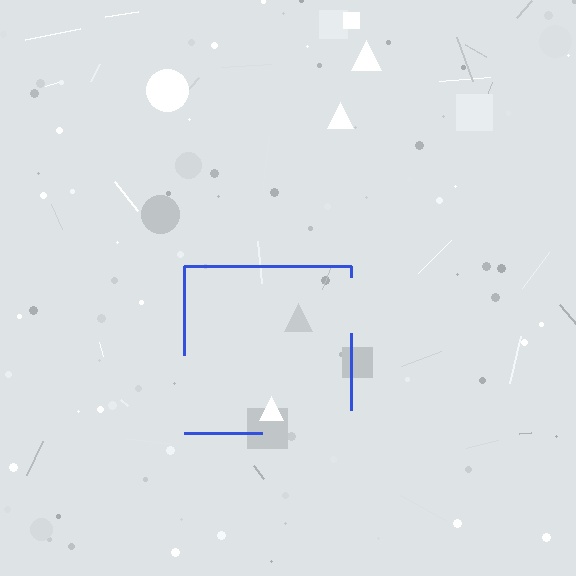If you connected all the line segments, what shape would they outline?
They would outline a square.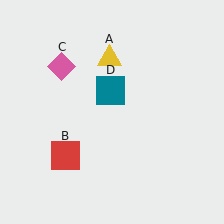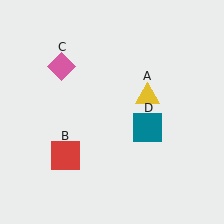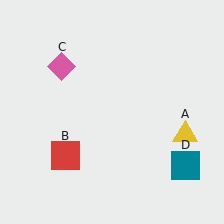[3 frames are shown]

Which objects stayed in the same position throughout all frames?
Red square (object B) and pink diamond (object C) remained stationary.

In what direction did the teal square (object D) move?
The teal square (object D) moved down and to the right.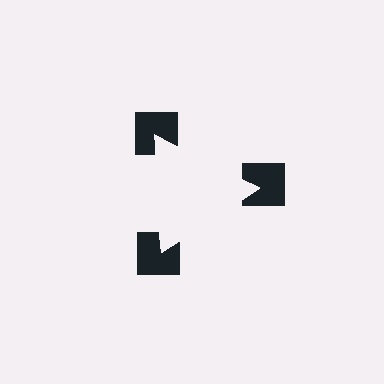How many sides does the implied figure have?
3 sides.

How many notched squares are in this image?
There are 3 — one at each vertex of the illusory triangle.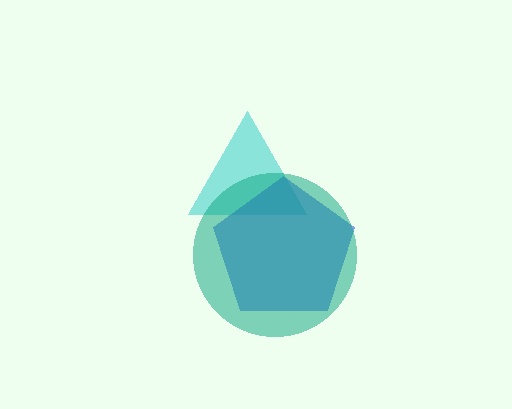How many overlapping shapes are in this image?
There are 3 overlapping shapes in the image.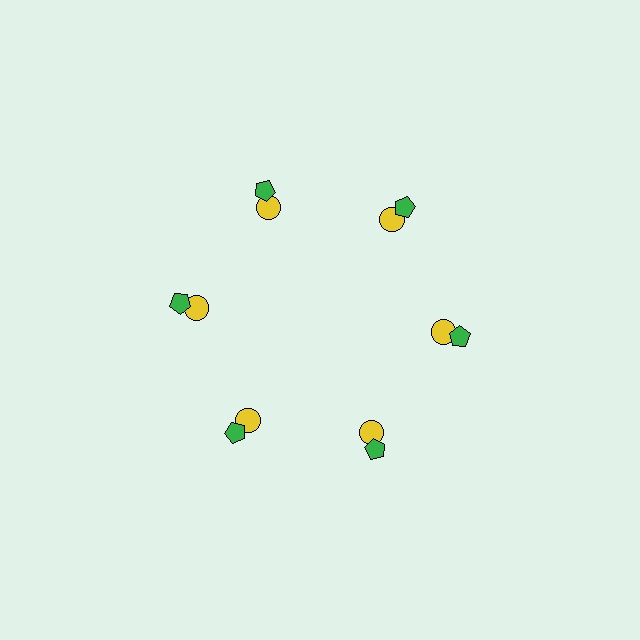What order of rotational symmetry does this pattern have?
This pattern has 6-fold rotational symmetry.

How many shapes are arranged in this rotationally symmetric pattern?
There are 12 shapes, arranged in 6 groups of 2.